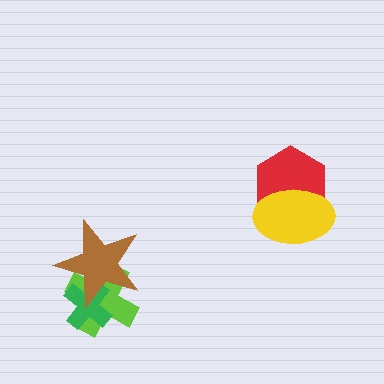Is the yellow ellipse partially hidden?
No, no other shape covers it.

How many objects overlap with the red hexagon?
1 object overlaps with the red hexagon.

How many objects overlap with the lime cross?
2 objects overlap with the lime cross.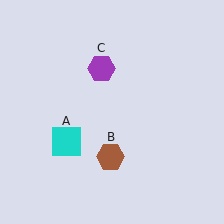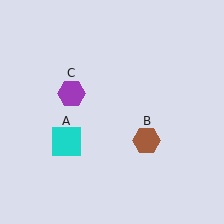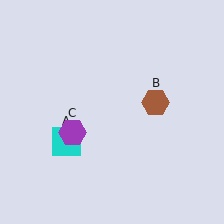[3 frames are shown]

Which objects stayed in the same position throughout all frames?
Cyan square (object A) remained stationary.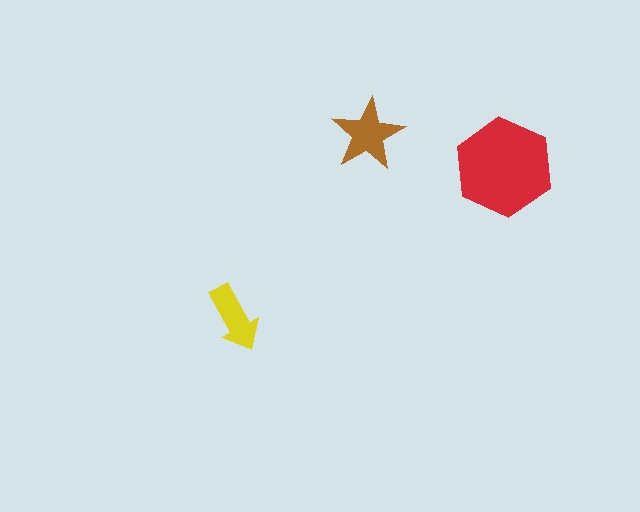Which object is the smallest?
The yellow arrow.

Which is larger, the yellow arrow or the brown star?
The brown star.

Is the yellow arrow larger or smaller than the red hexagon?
Smaller.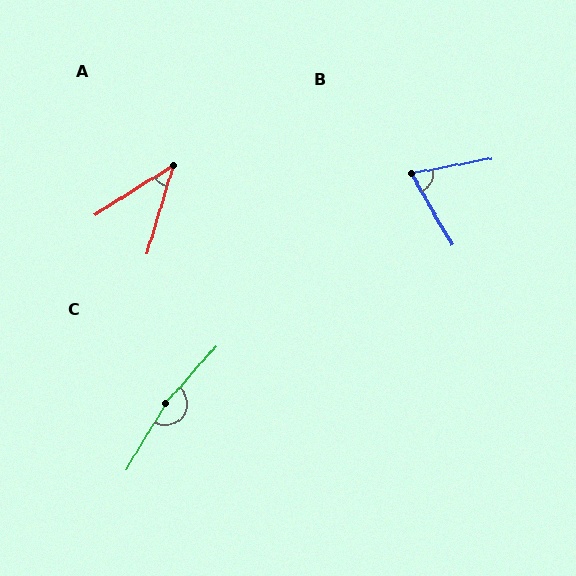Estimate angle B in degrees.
Approximately 70 degrees.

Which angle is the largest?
C, at approximately 169 degrees.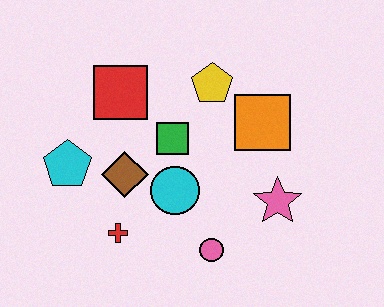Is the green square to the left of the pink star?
Yes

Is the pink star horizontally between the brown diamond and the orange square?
No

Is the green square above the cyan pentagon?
Yes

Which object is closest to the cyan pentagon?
The brown diamond is closest to the cyan pentagon.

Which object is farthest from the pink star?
The cyan pentagon is farthest from the pink star.